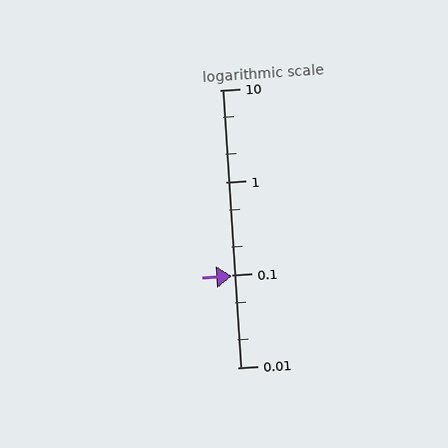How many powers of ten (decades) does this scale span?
The scale spans 3 decades, from 0.01 to 10.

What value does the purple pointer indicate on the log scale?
The pointer indicates approximately 0.097.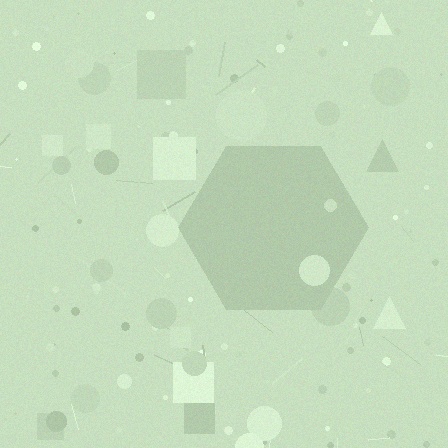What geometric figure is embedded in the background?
A hexagon is embedded in the background.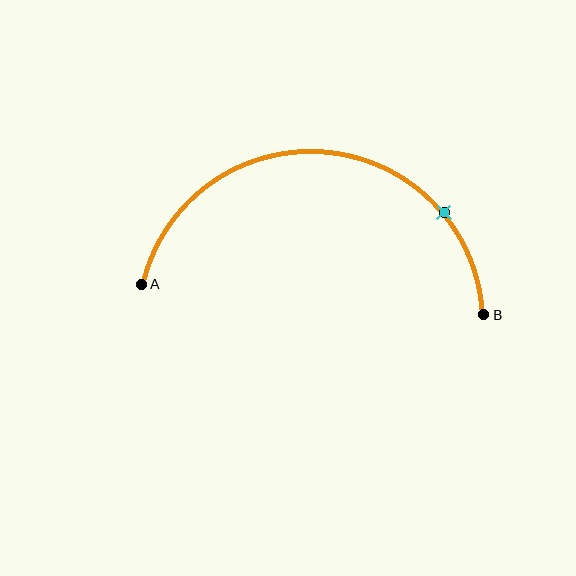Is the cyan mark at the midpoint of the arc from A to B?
No. The cyan mark lies on the arc but is closer to endpoint B. The arc midpoint would be at the point on the curve equidistant along the arc from both A and B.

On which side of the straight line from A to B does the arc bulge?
The arc bulges above the straight line connecting A and B.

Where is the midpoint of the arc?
The arc midpoint is the point on the curve farthest from the straight line joining A and B. It sits above that line.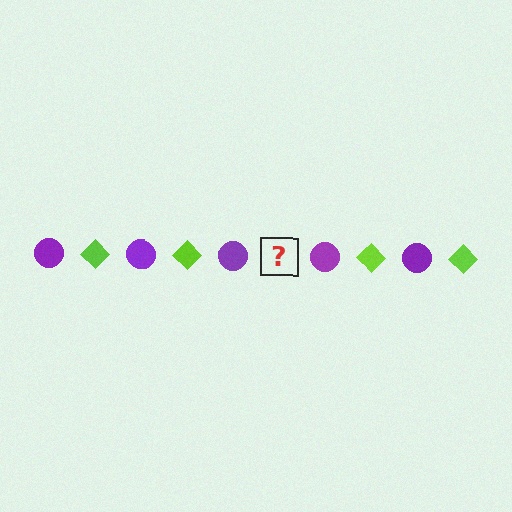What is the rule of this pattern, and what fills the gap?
The rule is that the pattern alternates between purple circle and lime diamond. The gap should be filled with a lime diamond.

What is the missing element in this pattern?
The missing element is a lime diamond.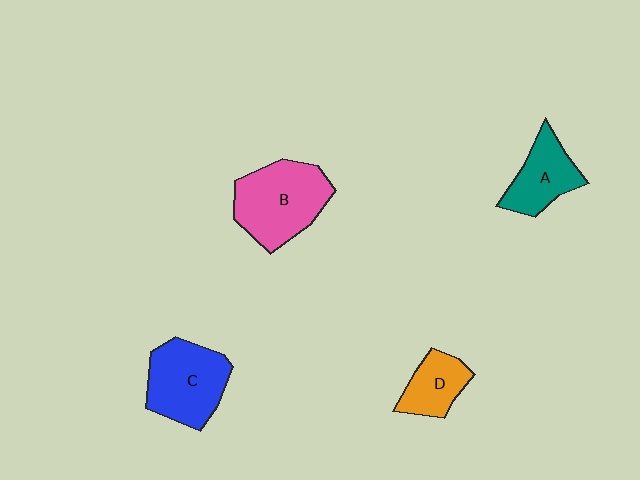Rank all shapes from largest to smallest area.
From largest to smallest: B (pink), C (blue), A (teal), D (orange).